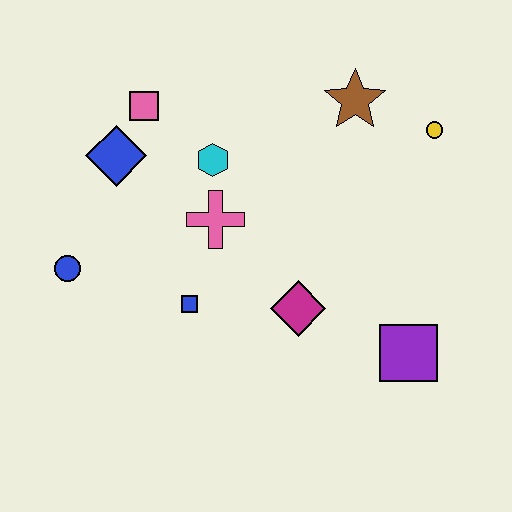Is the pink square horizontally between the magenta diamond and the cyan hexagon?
No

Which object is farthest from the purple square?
The pink square is farthest from the purple square.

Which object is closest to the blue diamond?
The pink square is closest to the blue diamond.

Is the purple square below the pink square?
Yes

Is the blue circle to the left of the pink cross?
Yes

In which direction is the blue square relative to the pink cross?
The blue square is below the pink cross.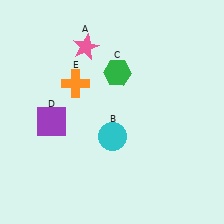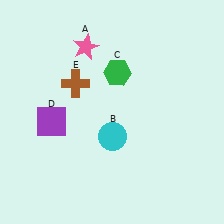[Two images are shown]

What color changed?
The cross (E) changed from orange in Image 1 to brown in Image 2.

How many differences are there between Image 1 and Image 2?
There is 1 difference between the two images.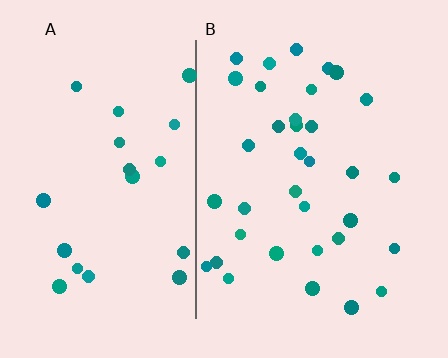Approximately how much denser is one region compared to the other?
Approximately 1.6× — region B over region A.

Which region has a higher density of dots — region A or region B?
B (the right).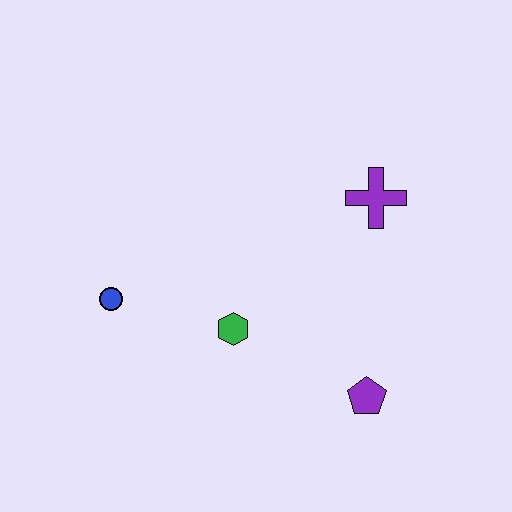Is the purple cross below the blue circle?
No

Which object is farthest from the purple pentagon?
The blue circle is farthest from the purple pentagon.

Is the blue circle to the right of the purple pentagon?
No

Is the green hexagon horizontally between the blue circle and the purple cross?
Yes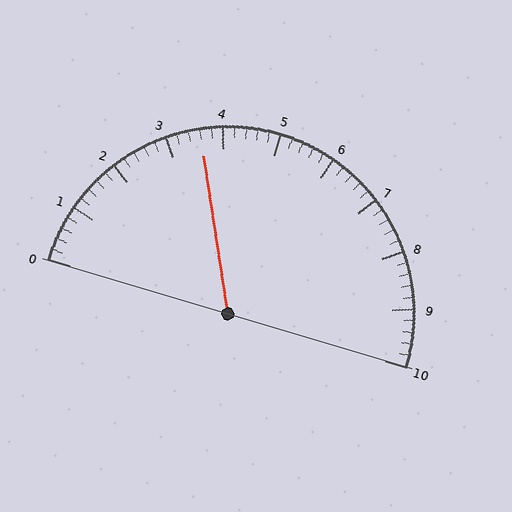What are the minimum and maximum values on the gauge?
The gauge ranges from 0 to 10.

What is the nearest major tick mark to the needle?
The nearest major tick mark is 4.